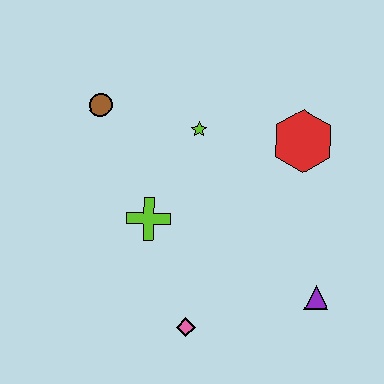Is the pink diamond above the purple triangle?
No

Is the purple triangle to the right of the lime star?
Yes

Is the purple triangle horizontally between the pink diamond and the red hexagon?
No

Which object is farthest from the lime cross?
The purple triangle is farthest from the lime cross.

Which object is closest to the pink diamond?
The lime cross is closest to the pink diamond.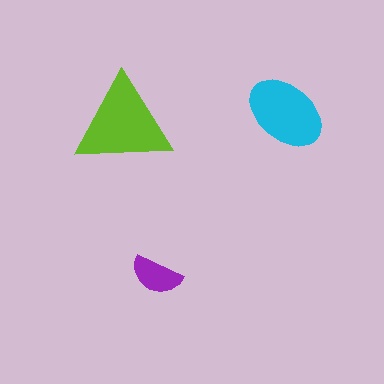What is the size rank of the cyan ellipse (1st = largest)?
2nd.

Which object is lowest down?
The purple semicircle is bottommost.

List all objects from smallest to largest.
The purple semicircle, the cyan ellipse, the lime triangle.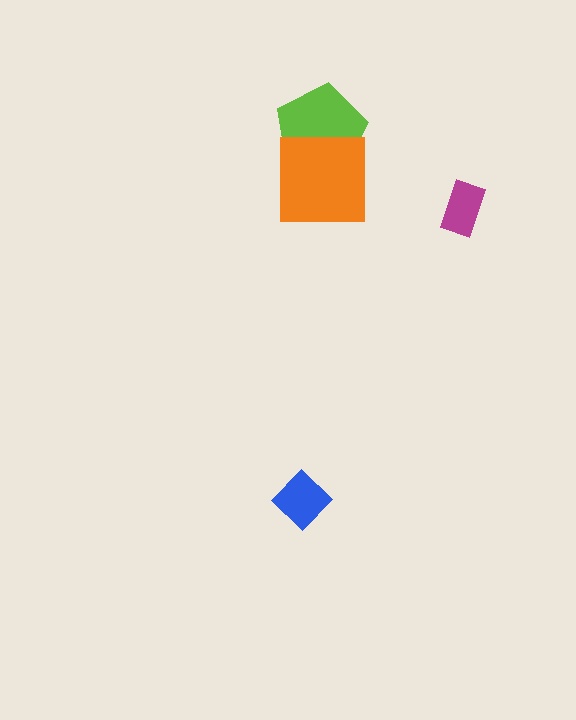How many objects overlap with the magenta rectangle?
0 objects overlap with the magenta rectangle.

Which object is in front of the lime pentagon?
The orange square is in front of the lime pentagon.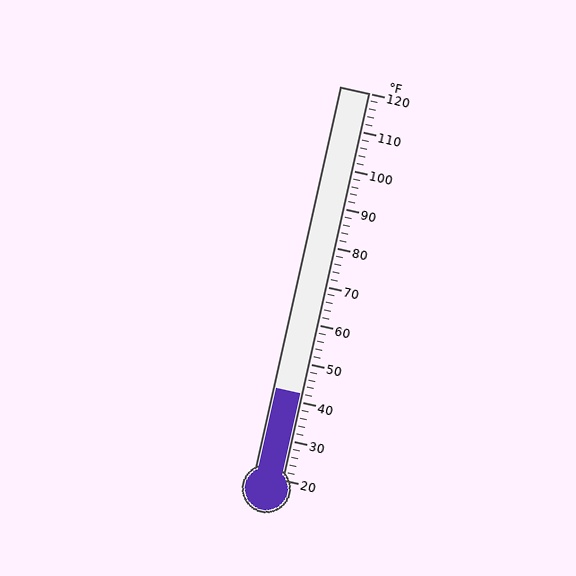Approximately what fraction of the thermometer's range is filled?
The thermometer is filled to approximately 20% of its range.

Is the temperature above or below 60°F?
The temperature is below 60°F.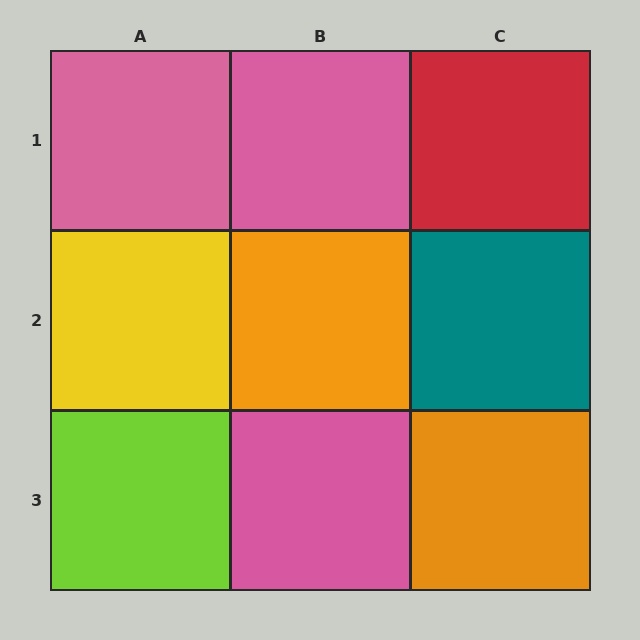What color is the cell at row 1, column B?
Pink.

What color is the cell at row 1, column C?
Red.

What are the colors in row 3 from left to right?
Lime, pink, orange.